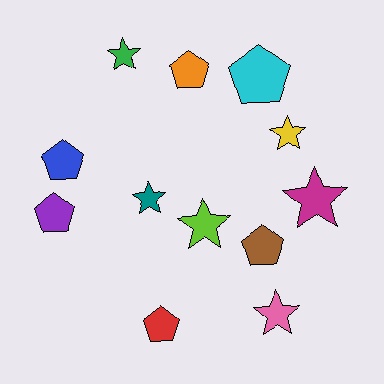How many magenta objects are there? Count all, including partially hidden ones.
There is 1 magenta object.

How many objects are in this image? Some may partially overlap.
There are 12 objects.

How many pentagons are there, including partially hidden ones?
There are 6 pentagons.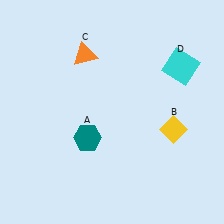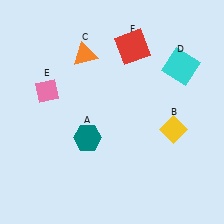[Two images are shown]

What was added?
A pink diamond (E), a red square (F) were added in Image 2.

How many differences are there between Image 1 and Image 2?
There are 2 differences between the two images.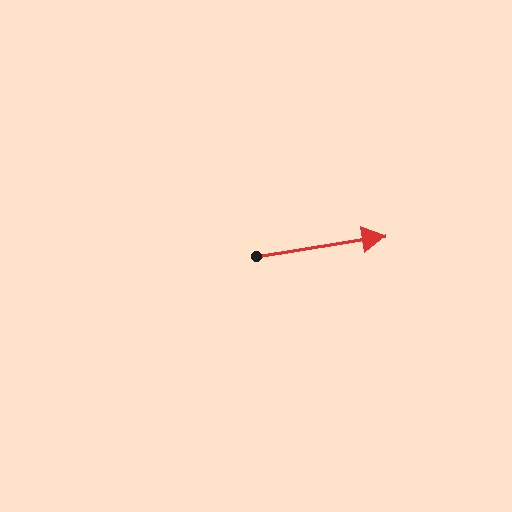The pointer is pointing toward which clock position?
Roughly 3 o'clock.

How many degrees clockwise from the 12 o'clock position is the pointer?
Approximately 81 degrees.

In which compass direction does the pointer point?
East.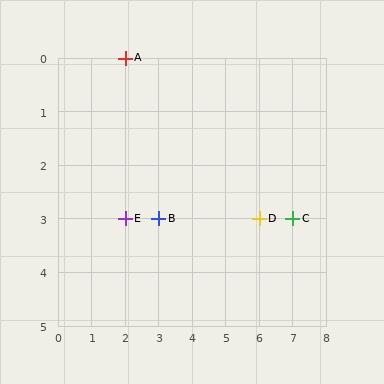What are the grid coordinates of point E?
Point E is at grid coordinates (2, 3).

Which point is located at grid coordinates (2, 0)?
Point A is at (2, 0).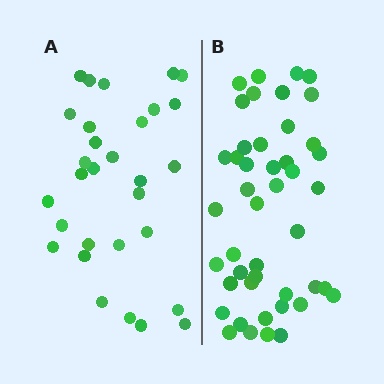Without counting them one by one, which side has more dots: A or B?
Region B (the right region) has more dots.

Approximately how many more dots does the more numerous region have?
Region B has approximately 15 more dots than region A.